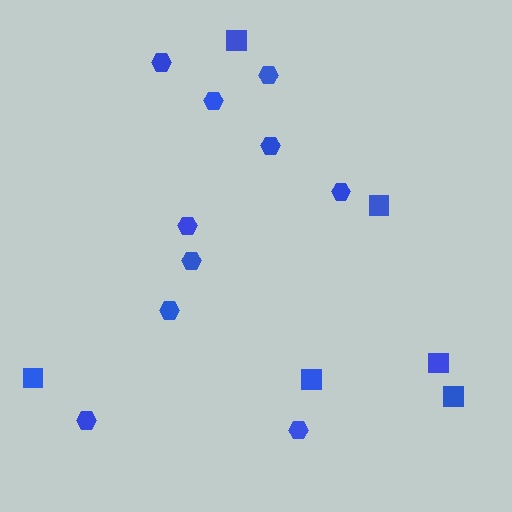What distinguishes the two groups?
There are 2 groups: one group of hexagons (10) and one group of squares (6).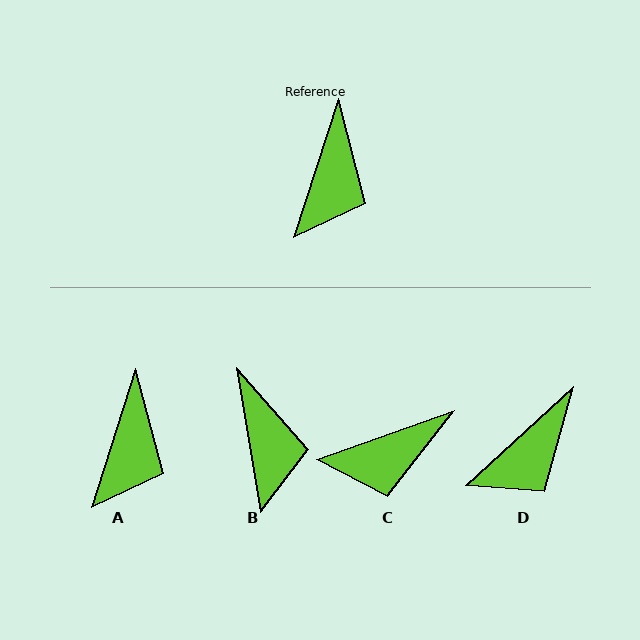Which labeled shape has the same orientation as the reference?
A.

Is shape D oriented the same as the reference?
No, it is off by about 30 degrees.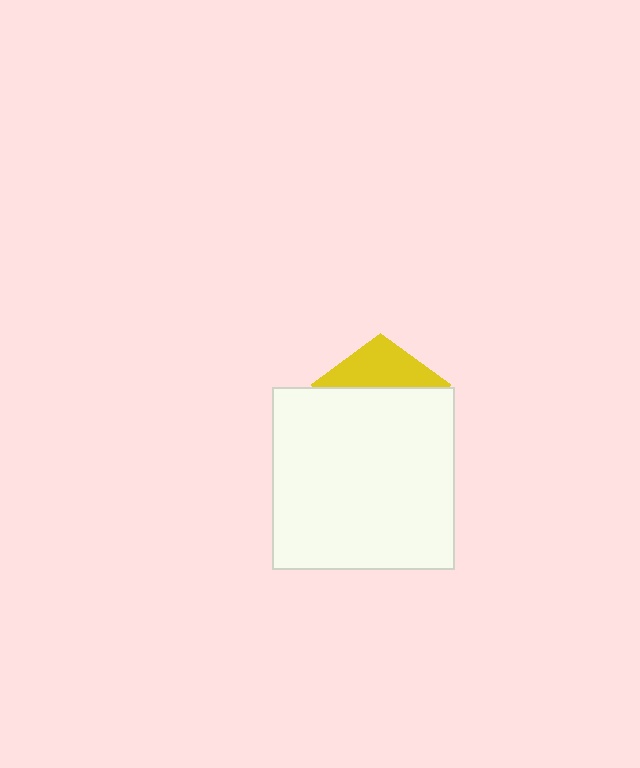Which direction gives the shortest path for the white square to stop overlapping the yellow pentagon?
Moving down gives the shortest separation.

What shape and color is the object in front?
The object in front is a white square.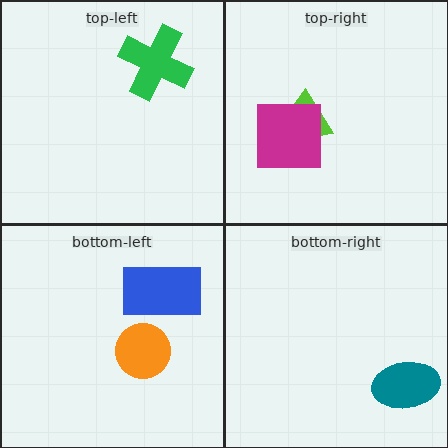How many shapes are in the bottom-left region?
2.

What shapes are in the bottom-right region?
The teal ellipse.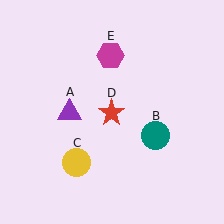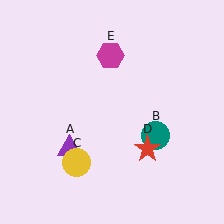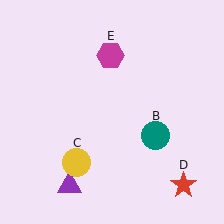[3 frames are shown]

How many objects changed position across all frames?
2 objects changed position: purple triangle (object A), red star (object D).